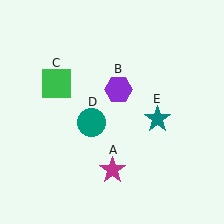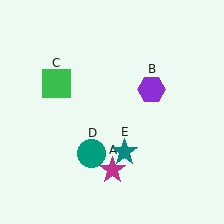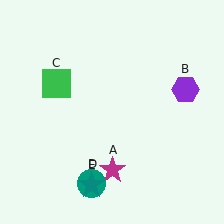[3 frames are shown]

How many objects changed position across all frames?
3 objects changed position: purple hexagon (object B), teal circle (object D), teal star (object E).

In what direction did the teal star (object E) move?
The teal star (object E) moved down and to the left.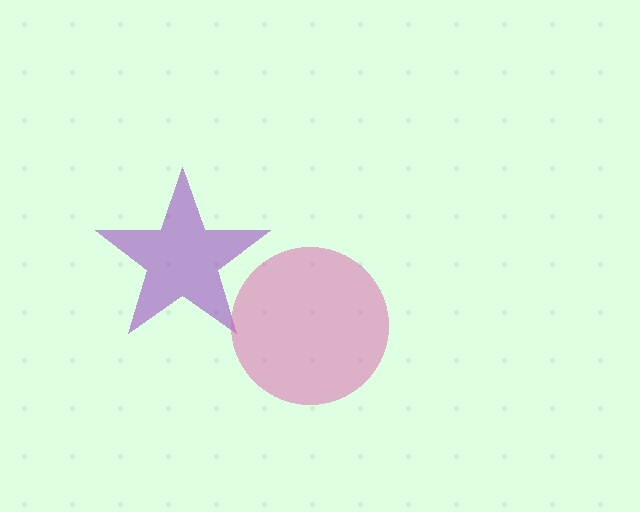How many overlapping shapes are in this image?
There are 2 overlapping shapes in the image.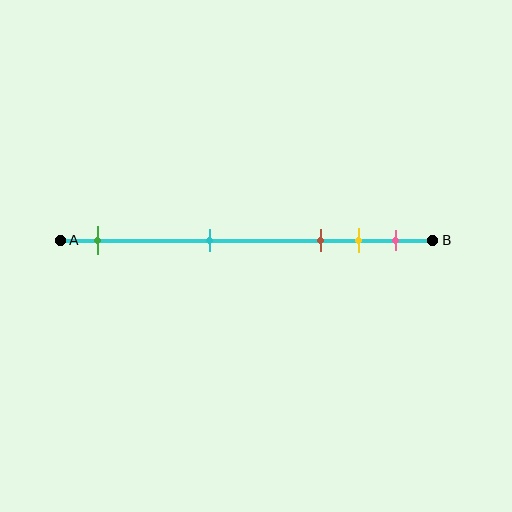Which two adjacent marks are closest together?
The yellow and pink marks are the closest adjacent pair.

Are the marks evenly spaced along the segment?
No, the marks are not evenly spaced.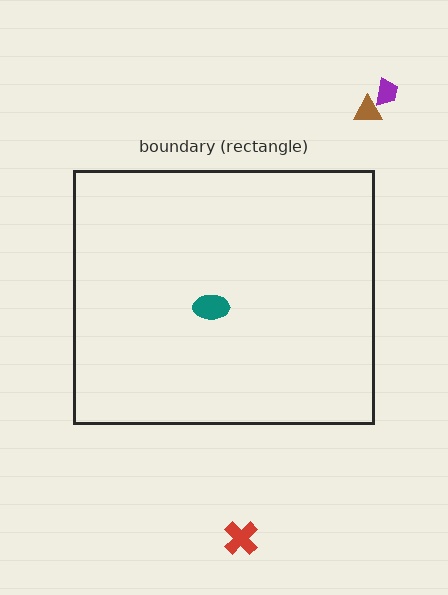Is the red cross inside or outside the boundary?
Outside.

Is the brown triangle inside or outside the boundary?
Outside.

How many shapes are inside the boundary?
1 inside, 3 outside.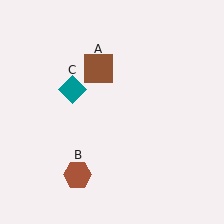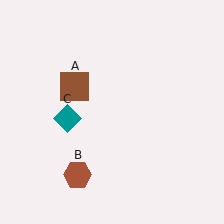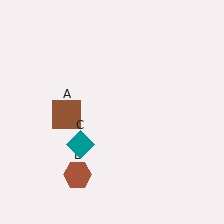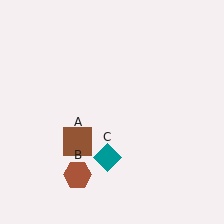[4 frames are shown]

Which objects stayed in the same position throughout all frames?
Brown hexagon (object B) remained stationary.